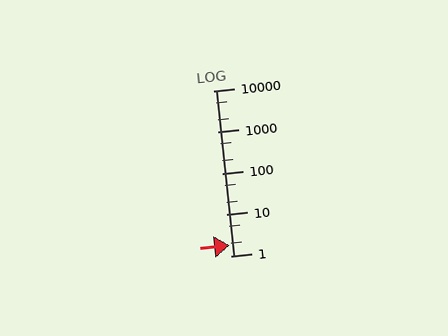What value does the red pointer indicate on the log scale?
The pointer indicates approximately 1.8.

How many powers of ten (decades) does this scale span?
The scale spans 4 decades, from 1 to 10000.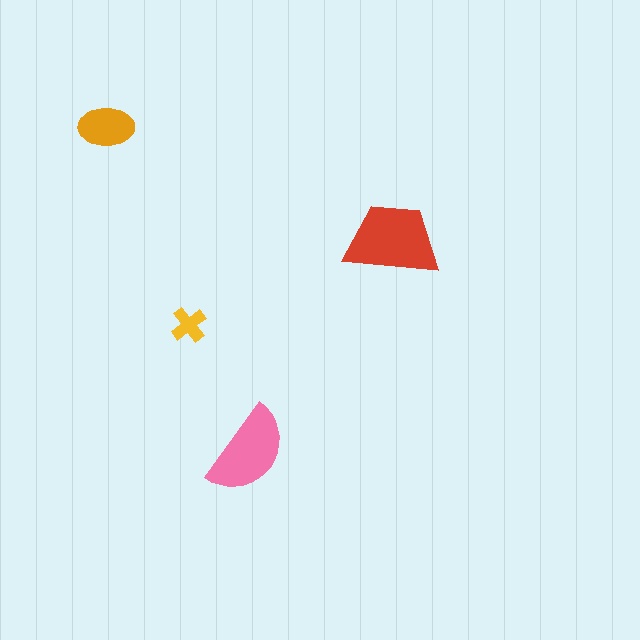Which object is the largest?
The red trapezoid.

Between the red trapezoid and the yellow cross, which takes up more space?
The red trapezoid.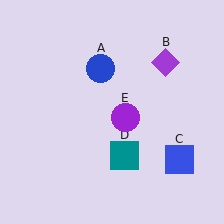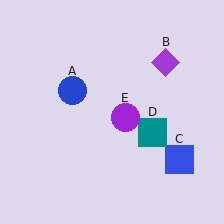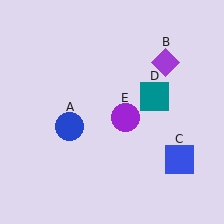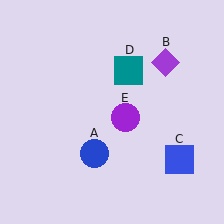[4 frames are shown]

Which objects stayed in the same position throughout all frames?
Purple diamond (object B) and blue square (object C) and purple circle (object E) remained stationary.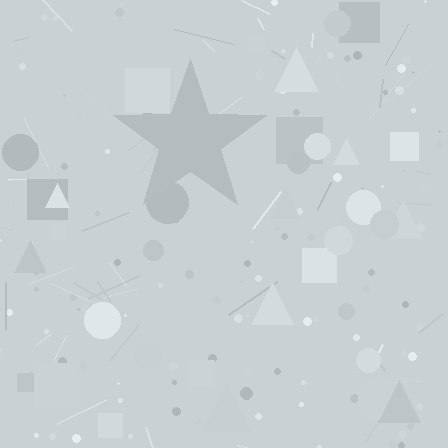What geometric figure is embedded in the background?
A star is embedded in the background.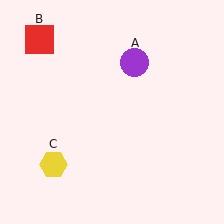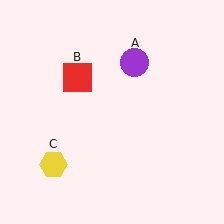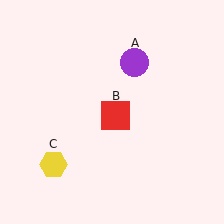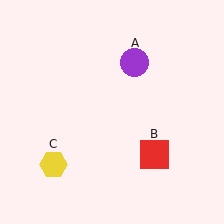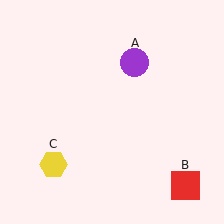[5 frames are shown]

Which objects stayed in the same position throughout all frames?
Purple circle (object A) and yellow hexagon (object C) remained stationary.